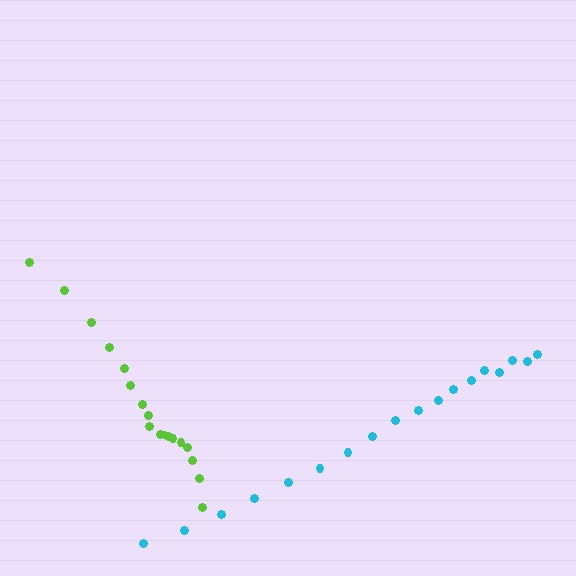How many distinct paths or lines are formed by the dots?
There are 2 distinct paths.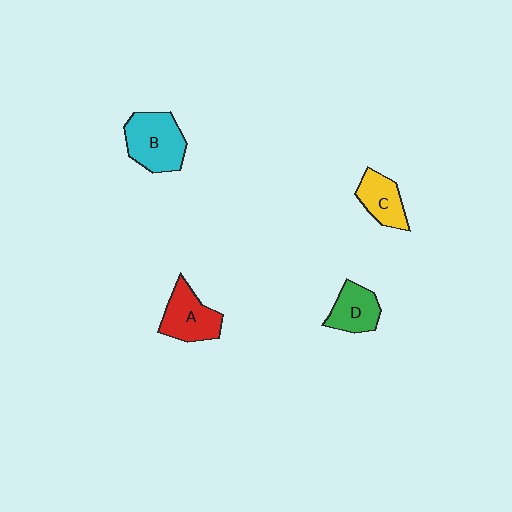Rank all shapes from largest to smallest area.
From largest to smallest: B (cyan), A (red), D (green), C (yellow).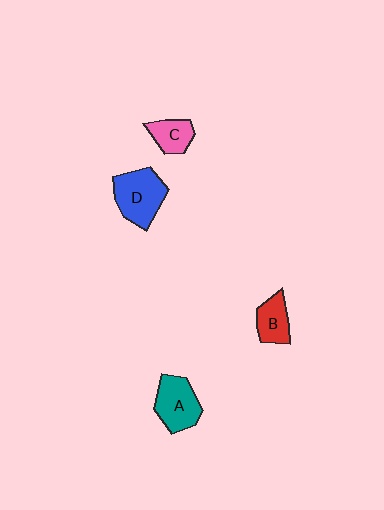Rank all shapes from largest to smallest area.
From largest to smallest: D (blue), A (teal), B (red), C (pink).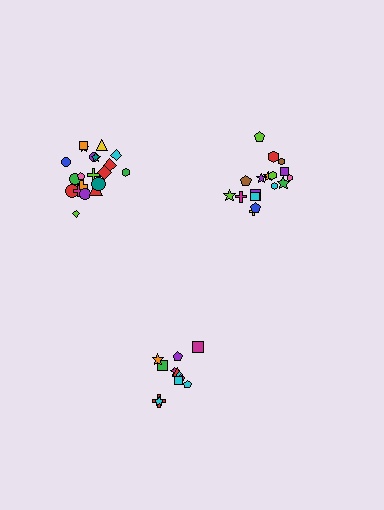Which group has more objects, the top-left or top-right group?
The top-left group.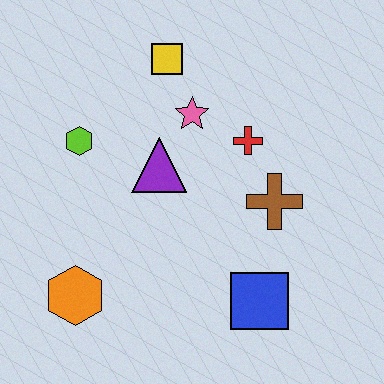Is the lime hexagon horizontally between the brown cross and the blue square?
No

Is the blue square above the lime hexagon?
No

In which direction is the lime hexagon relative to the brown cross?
The lime hexagon is to the left of the brown cross.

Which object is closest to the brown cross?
The red cross is closest to the brown cross.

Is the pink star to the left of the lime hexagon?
No